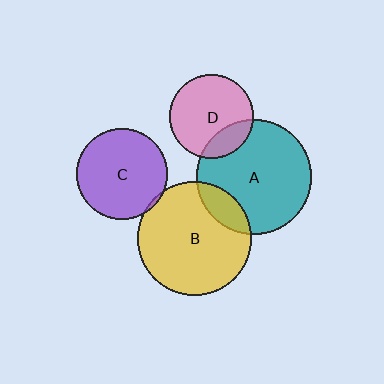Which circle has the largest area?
Circle A (teal).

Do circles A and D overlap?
Yes.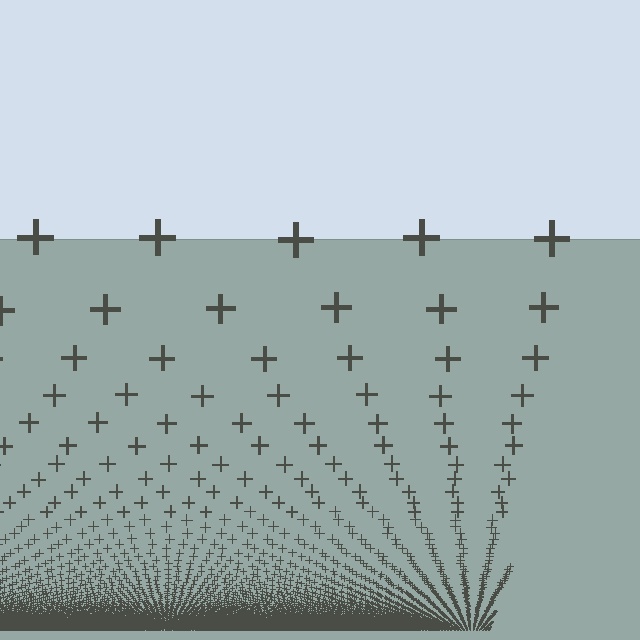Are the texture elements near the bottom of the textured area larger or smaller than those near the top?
Smaller. The gradient is inverted — elements near the bottom are smaller and denser.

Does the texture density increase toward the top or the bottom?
Density increases toward the bottom.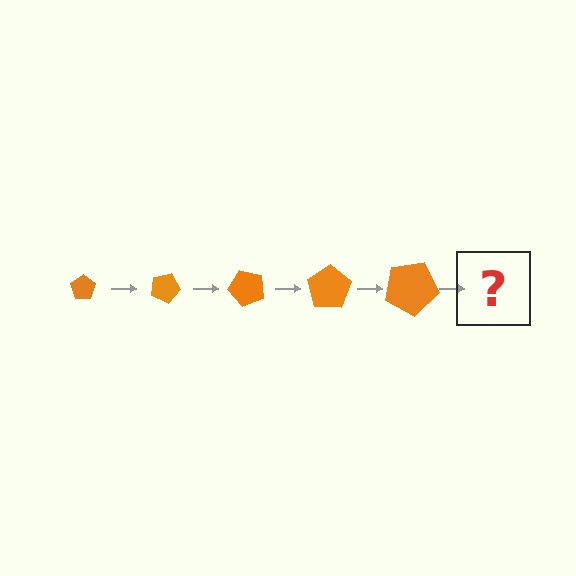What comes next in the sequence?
The next element should be a pentagon, larger than the previous one and rotated 125 degrees from the start.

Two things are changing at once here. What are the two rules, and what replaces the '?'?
The two rules are that the pentagon grows larger each step and it rotates 25 degrees each step. The '?' should be a pentagon, larger than the previous one and rotated 125 degrees from the start.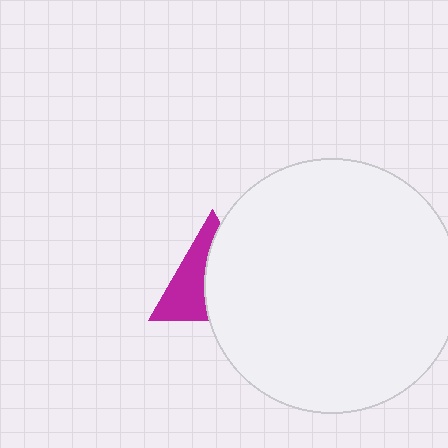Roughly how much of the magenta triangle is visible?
About half of it is visible (roughly 45%).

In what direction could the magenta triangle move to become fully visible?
The magenta triangle could move left. That would shift it out from behind the white circle entirely.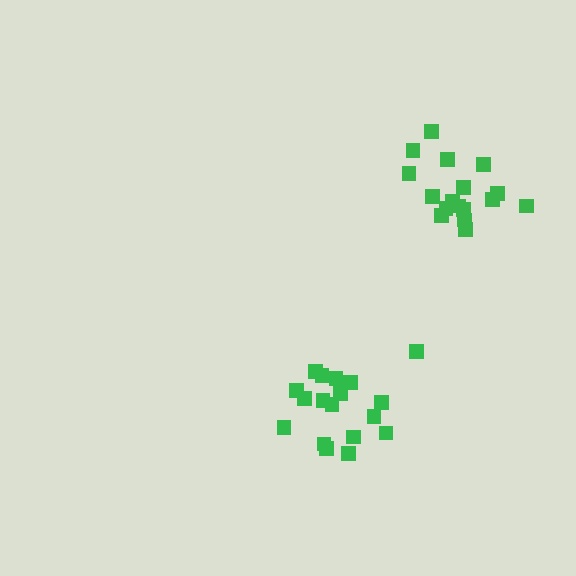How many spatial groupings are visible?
There are 2 spatial groupings.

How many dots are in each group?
Group 1: 17 dots, Group 2: 18 dots (35 total).